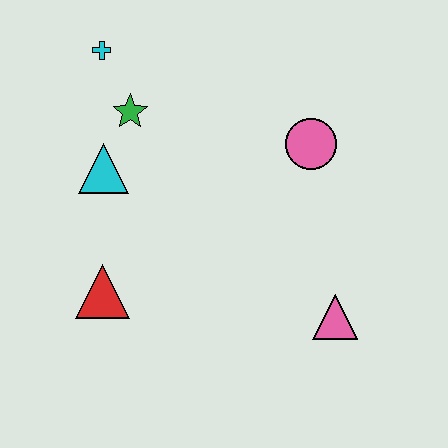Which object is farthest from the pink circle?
The red triangle is farthest from the pink circle.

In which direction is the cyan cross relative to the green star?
The cyan cross is above the green star.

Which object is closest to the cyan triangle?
The green star is closest to the cyan triangle.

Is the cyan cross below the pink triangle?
No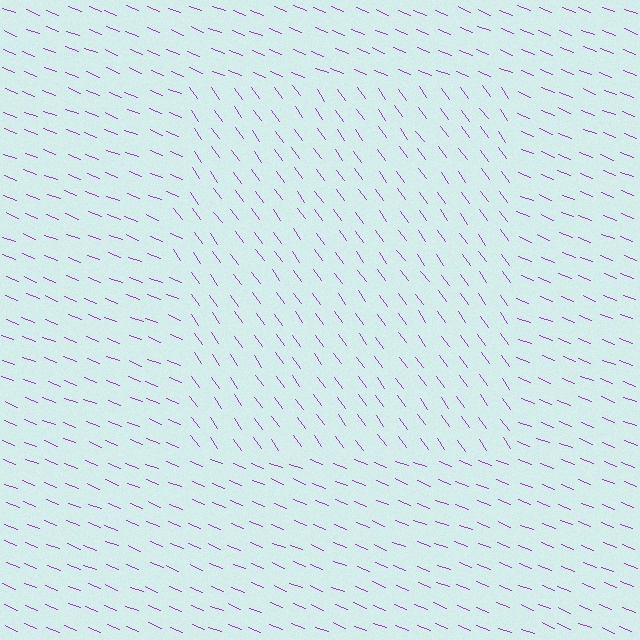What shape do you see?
I see a rectangle.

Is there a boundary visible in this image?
Yes, there is a texture boundary formed by a change in line orientation.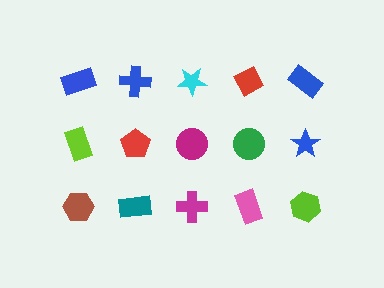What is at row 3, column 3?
A magenta cross.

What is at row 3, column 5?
A lime hexagon.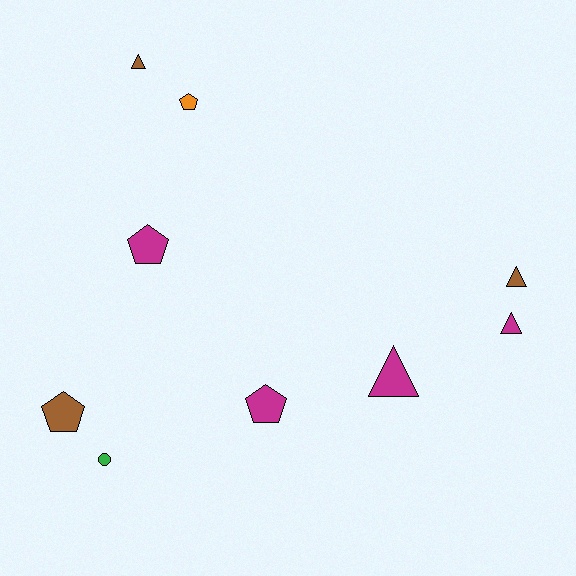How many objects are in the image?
There are 9 objects.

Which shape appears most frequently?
Triangle, with 4 objects.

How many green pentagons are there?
There are no green pentagons.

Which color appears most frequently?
Magenta, with 4 objects.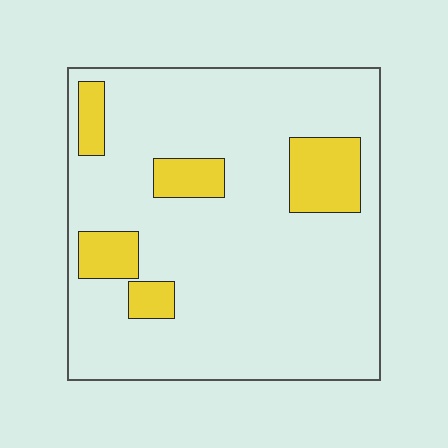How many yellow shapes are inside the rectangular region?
5.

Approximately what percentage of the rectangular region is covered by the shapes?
Approximately 15%.